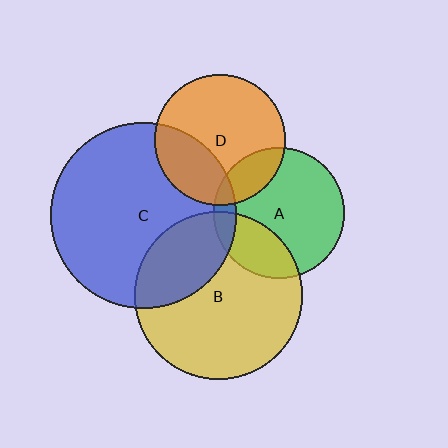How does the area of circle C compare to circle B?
Approximately 1.2 times.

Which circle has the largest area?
Circle C (blue).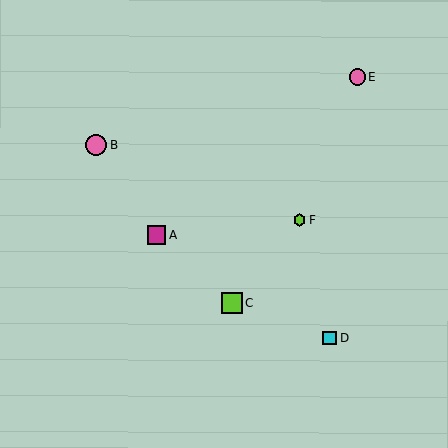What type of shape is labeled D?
Shape D is a cyan square.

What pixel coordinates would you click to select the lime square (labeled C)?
Click at (232, 303) to select the lime square C.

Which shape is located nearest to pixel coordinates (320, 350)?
The cyan square (labeled D) at (330, 337) is nearest to that location.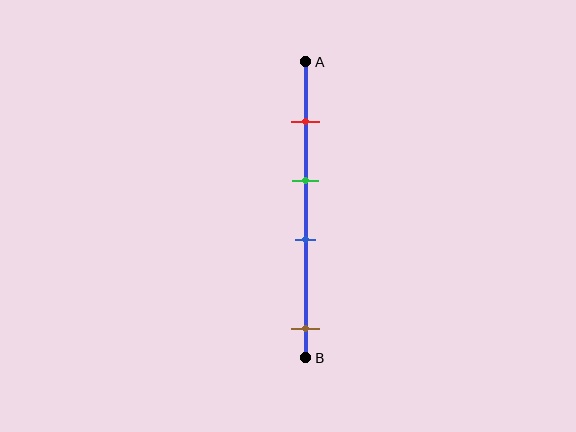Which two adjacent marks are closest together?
The green and blue marks are the closest adjacent pair.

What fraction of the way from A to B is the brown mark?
The brown mark is approximately 90% (0.9) of the way from A to B.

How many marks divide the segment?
There are 4 marks dividing the segment.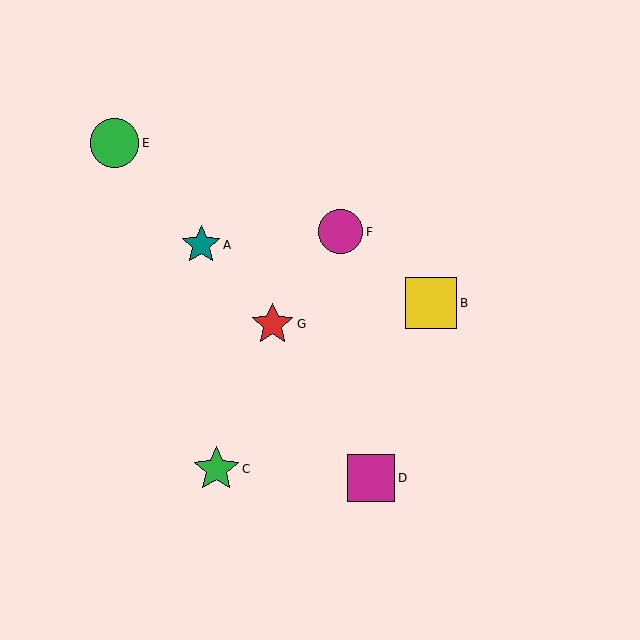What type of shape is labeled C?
Shape C is a green star.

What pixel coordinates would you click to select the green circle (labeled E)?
Click at (115, 143) to select the green circle E.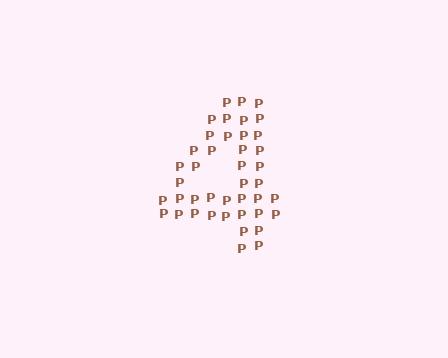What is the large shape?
The large shape is the digit 4.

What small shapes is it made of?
It is made of small letter P's.